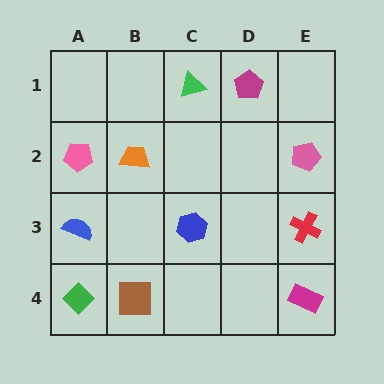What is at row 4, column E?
A magenta rectangle.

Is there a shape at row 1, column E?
No, that cell is empty.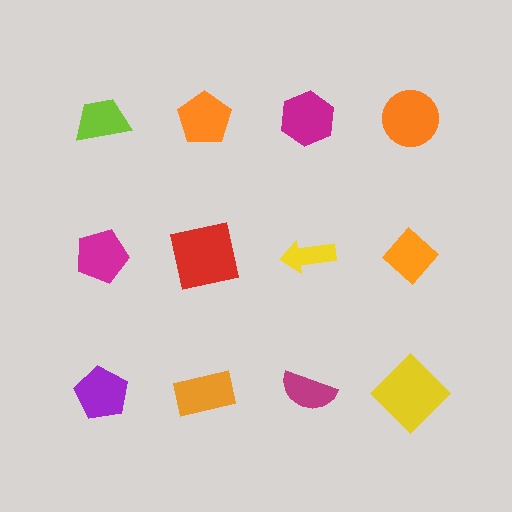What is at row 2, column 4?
An orange diamond.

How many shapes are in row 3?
4 shapes.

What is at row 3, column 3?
A magenta semicircle.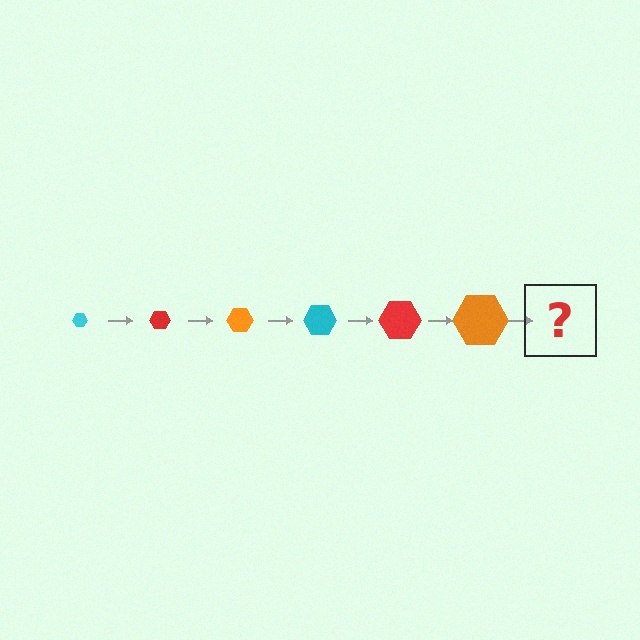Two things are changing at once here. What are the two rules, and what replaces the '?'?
The two rules are that the hexagon grows larger each step and the color cycles through cyan, red, and orange. The '?' should be a cyan hexagon, larger than the previous one.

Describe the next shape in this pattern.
It should be a cyan hexagon, larger than the previous one.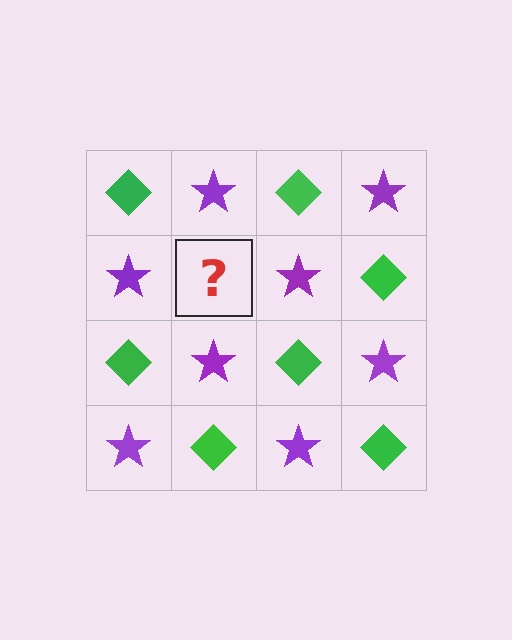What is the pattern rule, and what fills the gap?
The rule is that it alternates green diamond and purple star in a checkerboard pattern. The gap should be filled with a green diamond.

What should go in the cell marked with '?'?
The missing cell should contain a green diamond.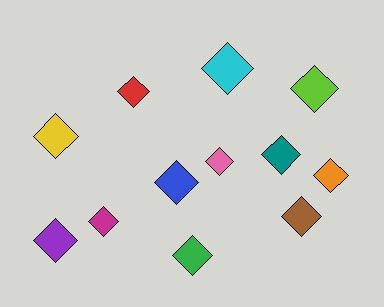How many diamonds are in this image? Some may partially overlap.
There are 12 diamonds.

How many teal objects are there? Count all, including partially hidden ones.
There is 1 teal object.